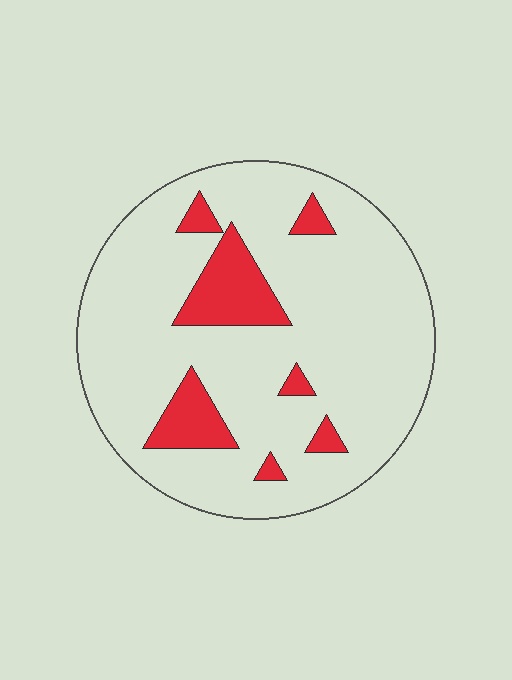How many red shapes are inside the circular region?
7.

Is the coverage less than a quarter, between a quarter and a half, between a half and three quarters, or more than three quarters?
Less than a quarter.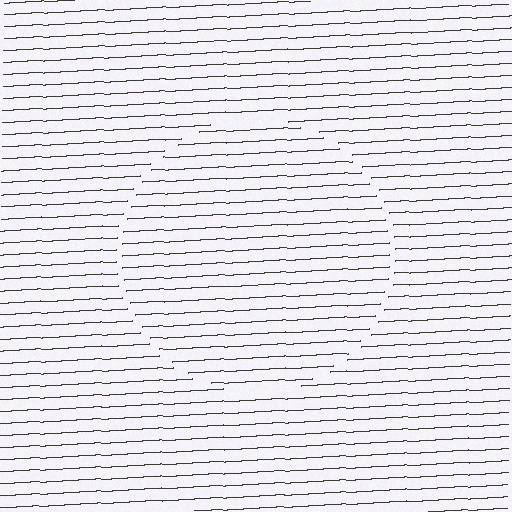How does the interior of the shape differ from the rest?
The interior of the shape contains the same grating, shifted by half a period — the contour is defined by the phase discontinuity where line-ends from the inner and outer gratings abut.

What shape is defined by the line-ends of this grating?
An illusory circle. The interior of the shape contains the same grating, shifted by half a period — the contour is defined by the phase discontinuity where line-ends from the inner and outer gratings abut.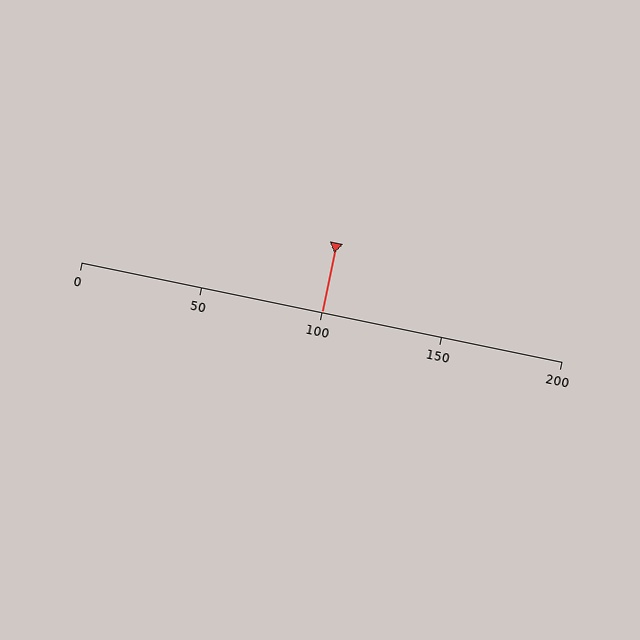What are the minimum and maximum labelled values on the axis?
The axis runs from 0 to 200.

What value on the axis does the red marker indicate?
The marker indicates approximately 100.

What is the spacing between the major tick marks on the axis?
The major ticks are spaced 50 apart.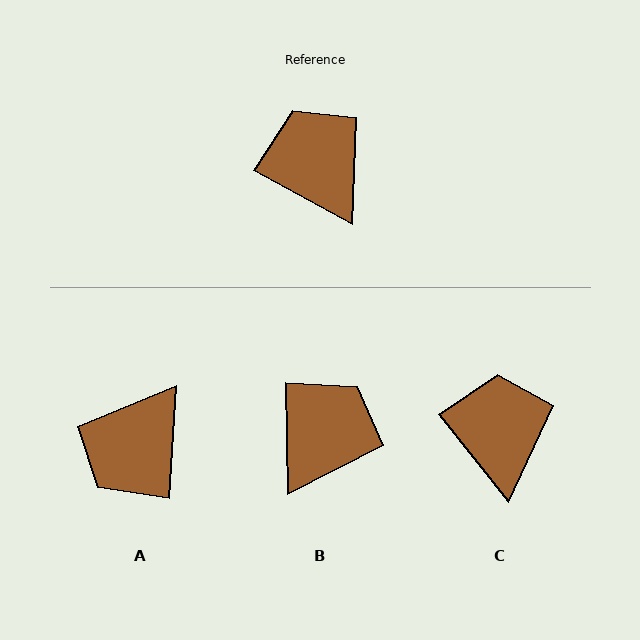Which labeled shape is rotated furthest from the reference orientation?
A, about 115 degrees away.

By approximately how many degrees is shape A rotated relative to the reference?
Approximately 115 degrees counter-clockwise.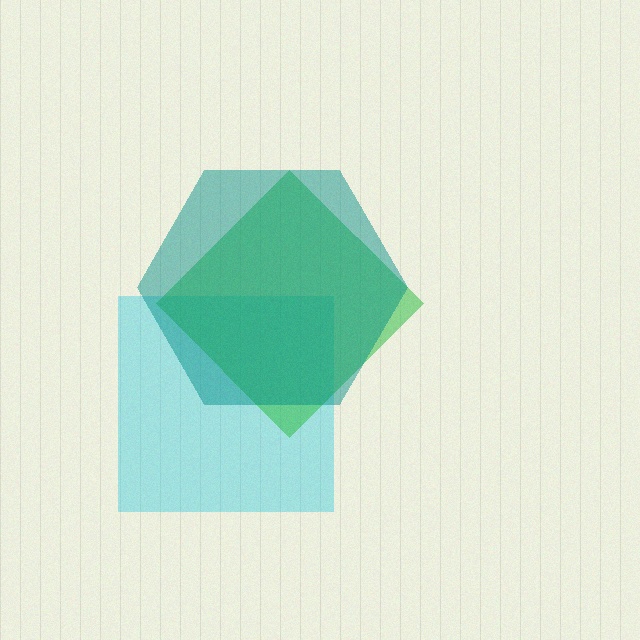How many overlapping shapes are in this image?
There are 3 overlapping shapes in the image.